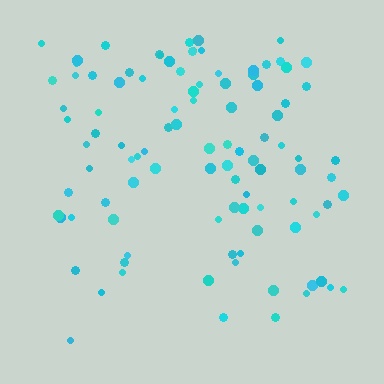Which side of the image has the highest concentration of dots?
The top.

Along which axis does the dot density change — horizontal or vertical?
Vertical.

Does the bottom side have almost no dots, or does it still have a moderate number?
Still a moderate number, just noticeably fewer than the top.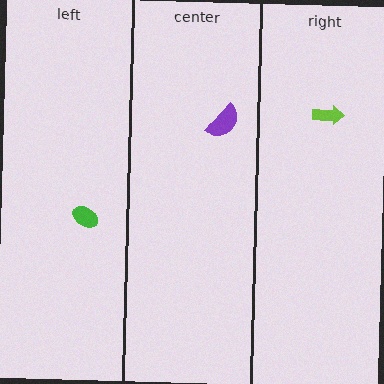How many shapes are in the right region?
1.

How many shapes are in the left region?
1.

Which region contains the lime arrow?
The right region.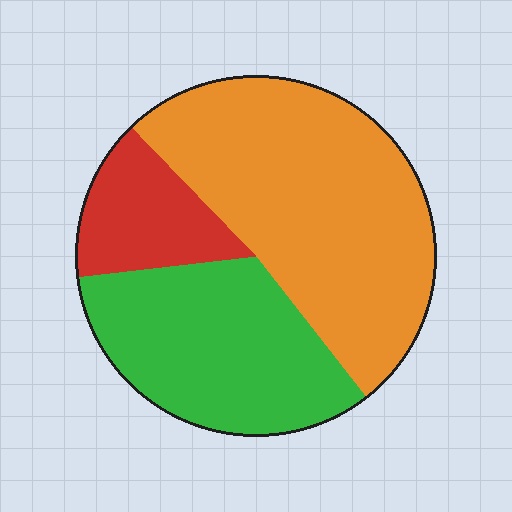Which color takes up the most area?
Orange, at roughly 50%.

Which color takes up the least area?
Red, at roughly 15%.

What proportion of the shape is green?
Green covers about 35% of the shape.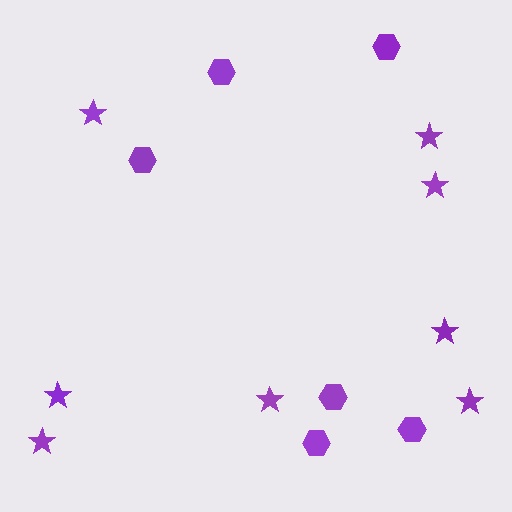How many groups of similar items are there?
There are 2 groups: one group of stars (8) and one group of hexagons (6).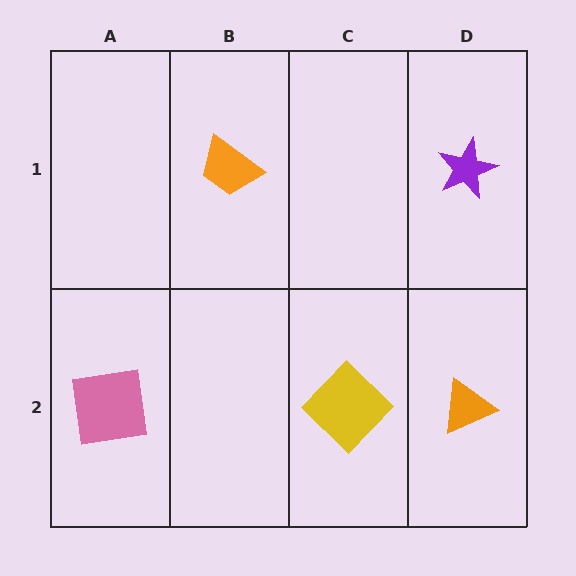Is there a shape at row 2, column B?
No, that cell is empty.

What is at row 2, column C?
A yellow diamond.